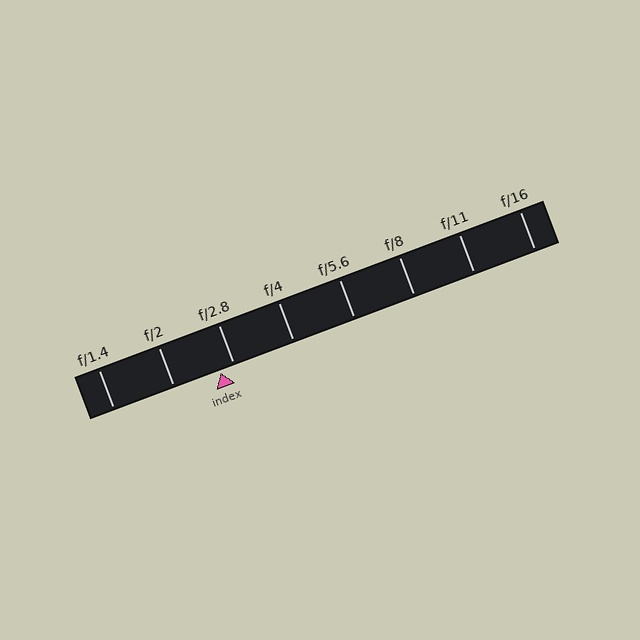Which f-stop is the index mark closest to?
The index mark is closest to f/2.8.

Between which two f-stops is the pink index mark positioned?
The index mark is between f/2 and f/2.8.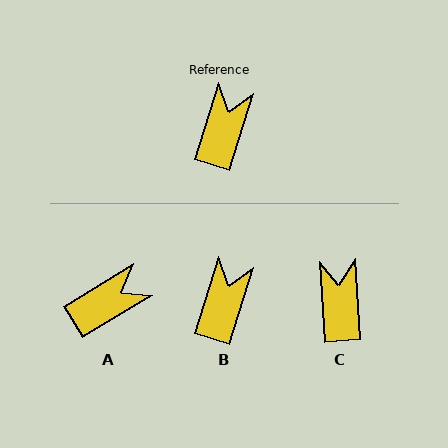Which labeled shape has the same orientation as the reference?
B.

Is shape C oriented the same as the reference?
No, it is off by about 21 degrees.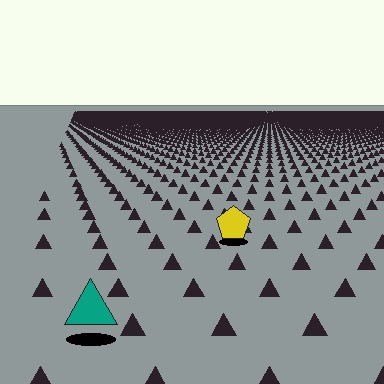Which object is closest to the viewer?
The teal triangle is closest. The texture marks near it are larger and more spread out.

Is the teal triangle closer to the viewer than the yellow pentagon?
Yes. The teal triangle is closer — you can tell from the texture gradient: the ground texture is coarser near it.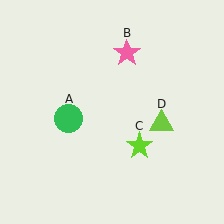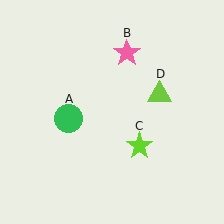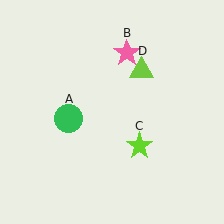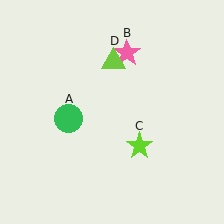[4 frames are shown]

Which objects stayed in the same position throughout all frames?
Green circle (object A) and pink star (object B) and lime star (object C) remained stationary.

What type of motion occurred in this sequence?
The lime triangle (object D) rotated counterclockwise around the center of the scene.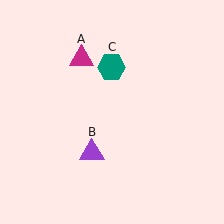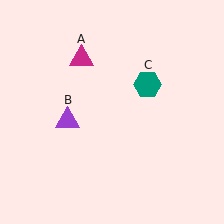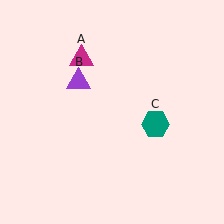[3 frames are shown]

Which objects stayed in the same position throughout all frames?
Magenta triangle (object A) remained stationary.